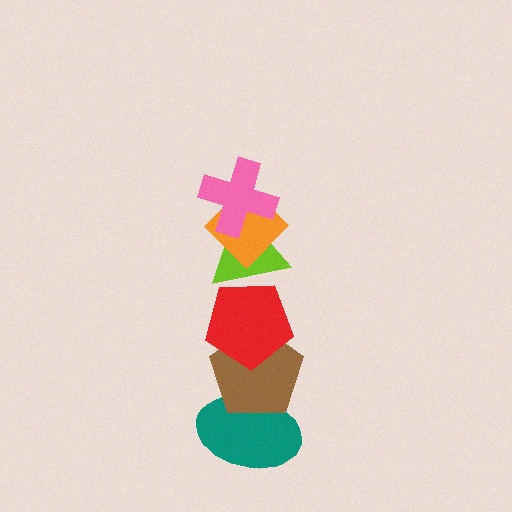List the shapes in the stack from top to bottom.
From top to bottom: the pink cross, the orange diamond, the lime triangle, the red pentagon, the brown pentagon, the teal ellipse.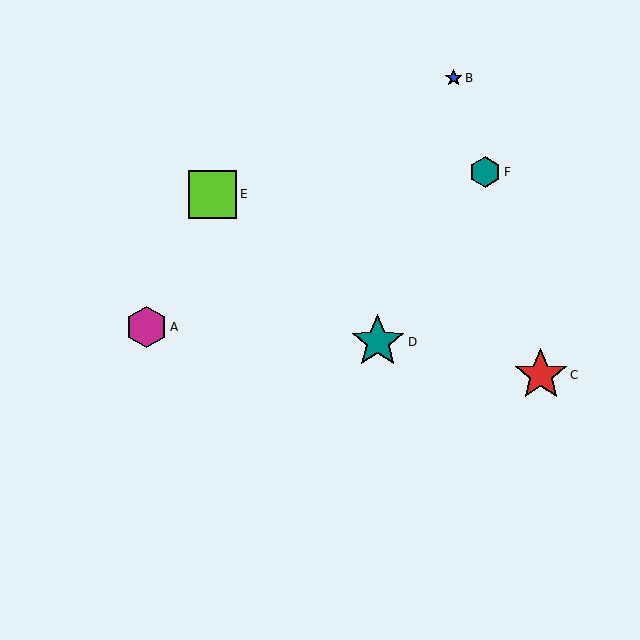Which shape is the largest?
The teal star (labeled D) is the largest.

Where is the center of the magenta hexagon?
The center of the magenta hexagon is at (146, 327).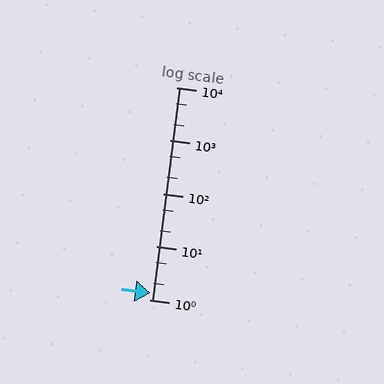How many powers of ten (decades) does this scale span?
The scale spans 4 decades, from 1 to 10000.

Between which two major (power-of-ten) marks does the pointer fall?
The pointer is between 1 and 10.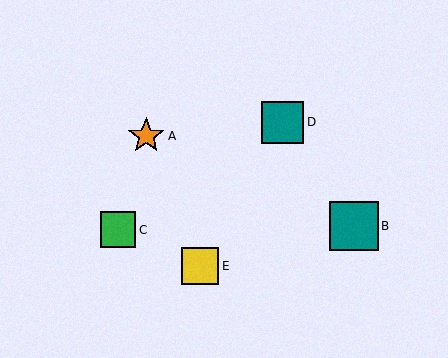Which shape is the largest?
The teal square (labeled B) is the largest.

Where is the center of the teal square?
The center of the teal square is at (282, 122).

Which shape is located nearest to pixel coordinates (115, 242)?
The green square (labeled C) at (118, 230) is nearest to that location.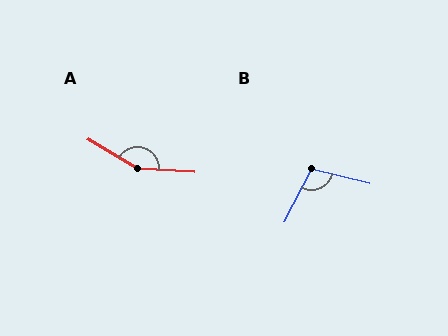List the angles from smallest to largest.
B (103°), A (153°).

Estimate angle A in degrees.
Approximately 153 degrees.